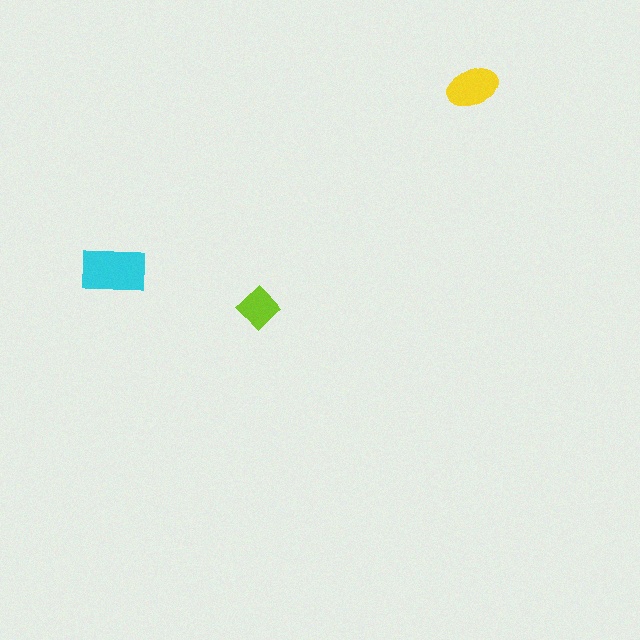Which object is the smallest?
The lime diamond.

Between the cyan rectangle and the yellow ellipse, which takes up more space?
The cyan rectangle.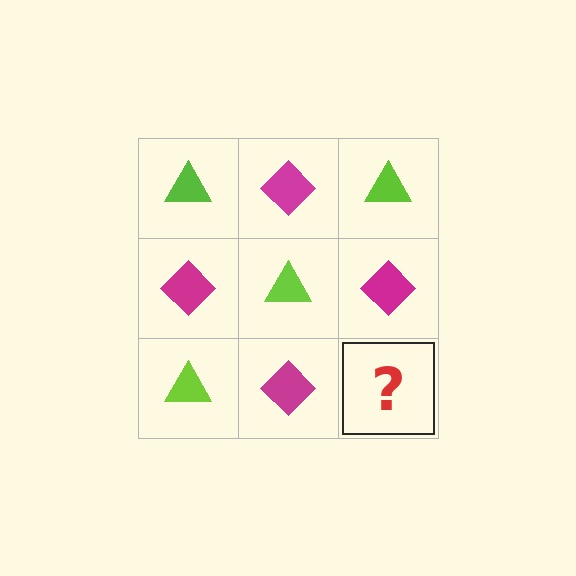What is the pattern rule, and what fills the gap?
The rule is that it alternates lime triangle and magenta diamond in a checkerboard pattern. The gap should be filled with a lime triangle.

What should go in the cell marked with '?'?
The missing cell should contain a lime triangle.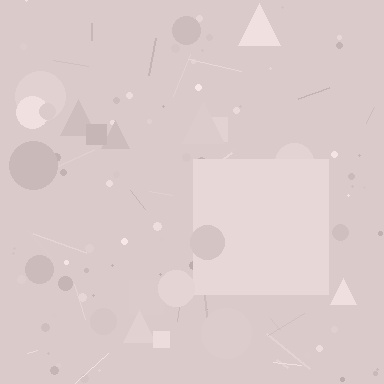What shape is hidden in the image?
A square is hidden in the image.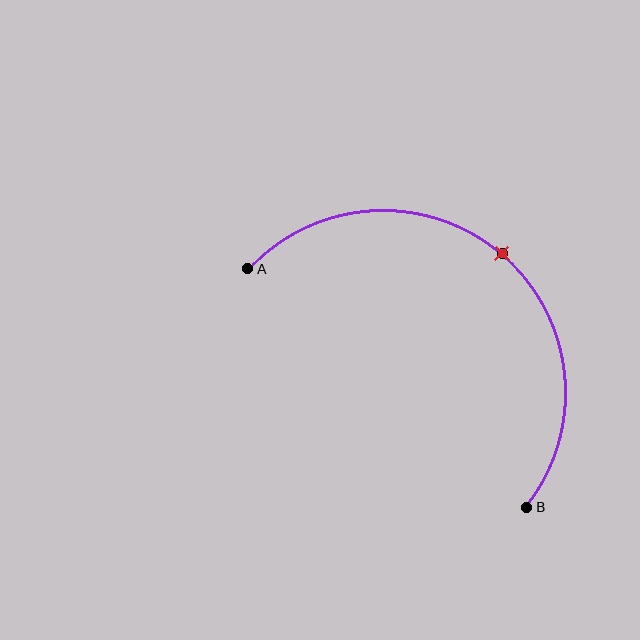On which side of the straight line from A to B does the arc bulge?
The arc bulges above and to the right of the straight line connecting A and B.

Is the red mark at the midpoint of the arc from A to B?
Yes. The red mark lies on the arc at equal arc-length from both A and B — it is the arc midpoint.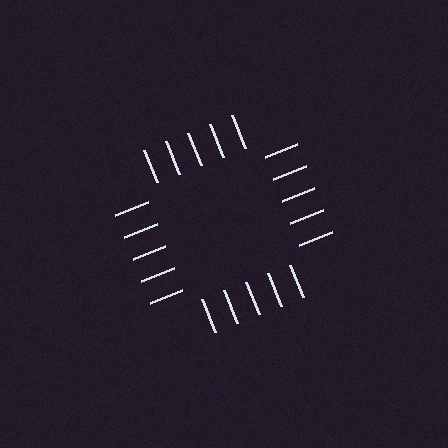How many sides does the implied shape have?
4 sides — the line-ends trace a square.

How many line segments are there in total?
20 — 5 along each of the 4 edges.